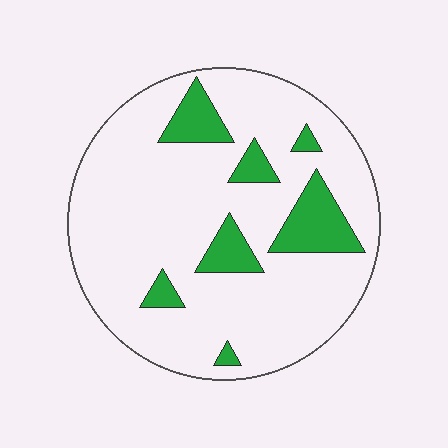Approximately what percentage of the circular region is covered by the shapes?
Approximately 15%.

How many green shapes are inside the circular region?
7.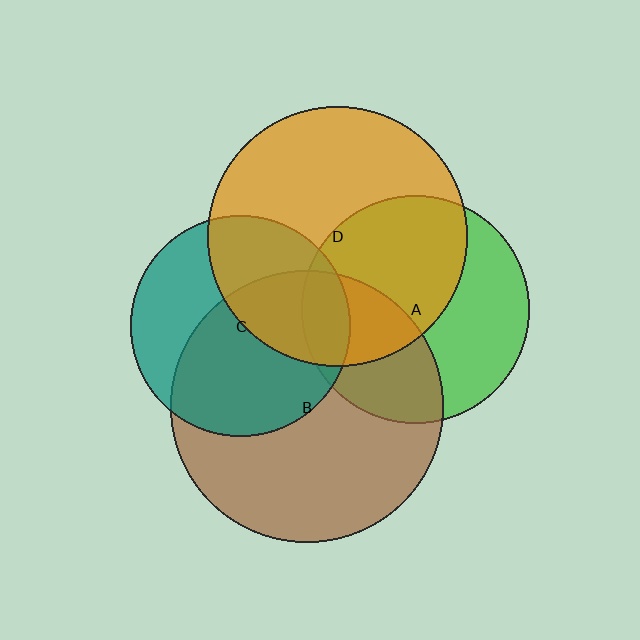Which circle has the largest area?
Circle B (brown).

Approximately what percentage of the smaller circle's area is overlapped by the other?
Approximately 25%.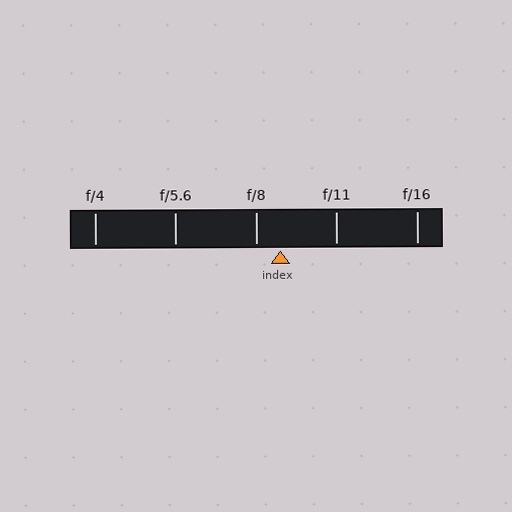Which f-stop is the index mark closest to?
The index mark is closest to f/8.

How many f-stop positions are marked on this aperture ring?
There are 5 f-stop positions marked.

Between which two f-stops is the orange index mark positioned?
The index mark is between f/8 and f/11.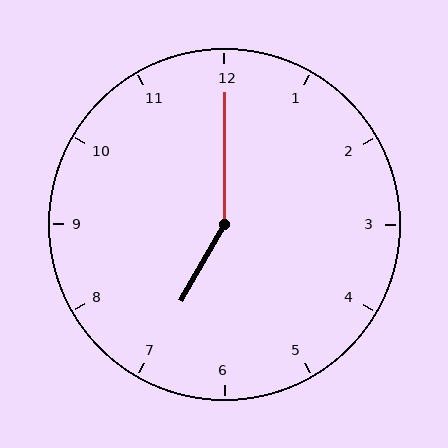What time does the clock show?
7:00.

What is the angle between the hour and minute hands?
Approximately 150 degrees.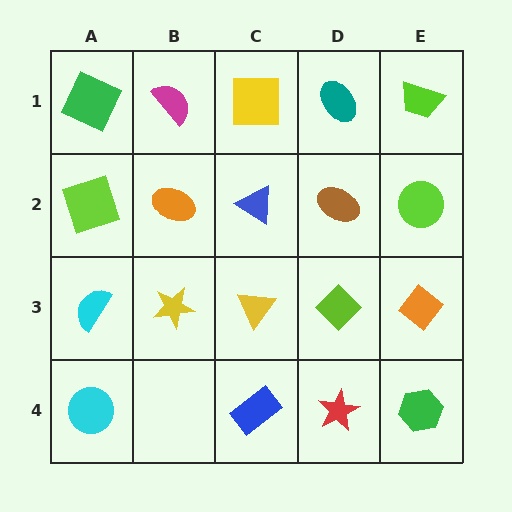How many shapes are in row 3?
5 shapes.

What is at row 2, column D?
A brown ellipse.